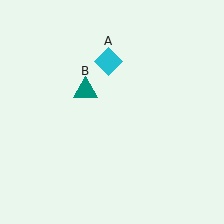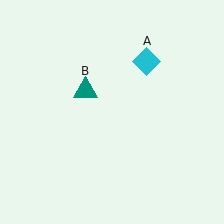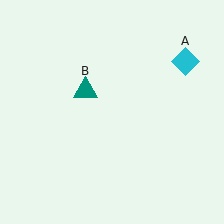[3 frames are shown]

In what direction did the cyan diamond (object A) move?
The cyan diamond (object A) moved right.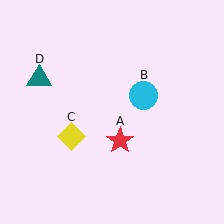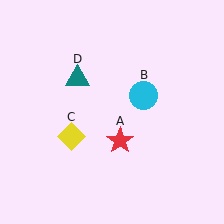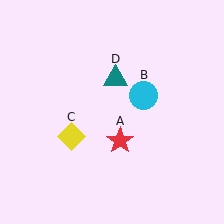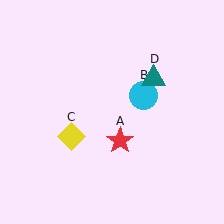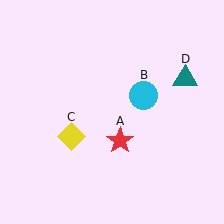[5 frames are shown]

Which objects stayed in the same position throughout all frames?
Red star (object A) and cyan circle (object B) and yellow diamond (object C) remained stationary.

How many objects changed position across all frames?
1 object changed position: teal triangle (object D).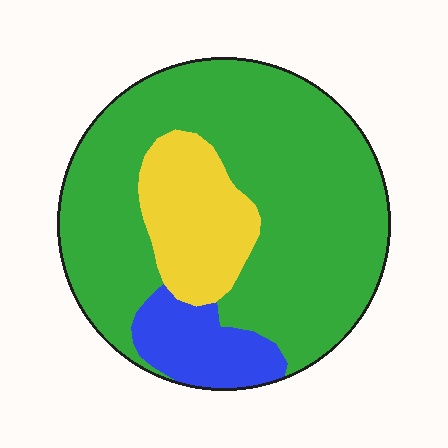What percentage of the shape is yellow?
Yellow covers about 15% of the shape.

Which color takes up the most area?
Green, at roughly 70%.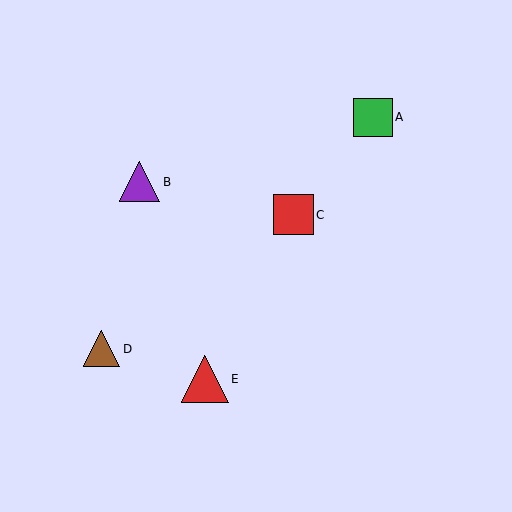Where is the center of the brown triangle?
The center of the brown triangle is at (102, 349).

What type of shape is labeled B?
Shape B is a purple triangle.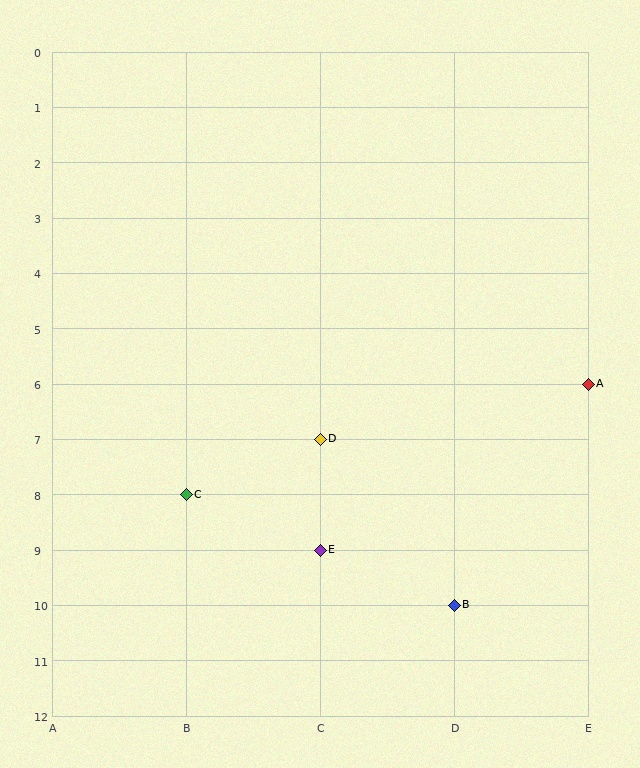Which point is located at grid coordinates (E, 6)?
Point A is at (E, 6).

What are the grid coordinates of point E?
Point E is at grid coordinates (C, 9).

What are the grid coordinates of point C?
Point C is at grid coordinates (B, 8).